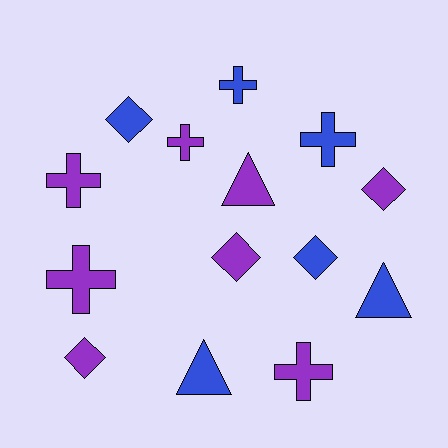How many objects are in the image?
There are 14 objects.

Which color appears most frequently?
Purple, with 8 objects.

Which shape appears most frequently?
Cross, with 6 objects.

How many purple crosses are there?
There are 4 purple crosses.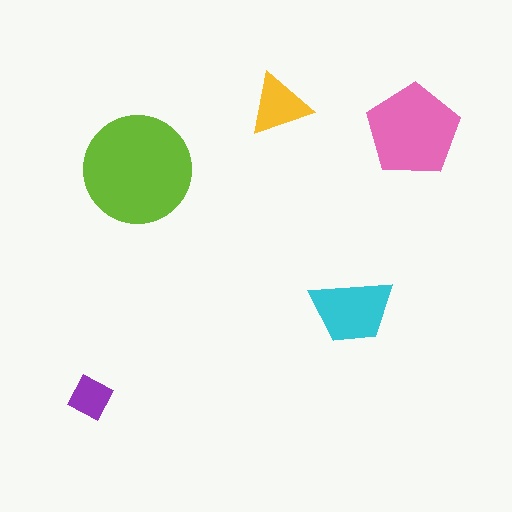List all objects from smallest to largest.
The purple diamond, the yellow triangle, the cyan trapezoid, the pink pentagon, the lime circle.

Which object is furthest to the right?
The pink pentagon is rightmost.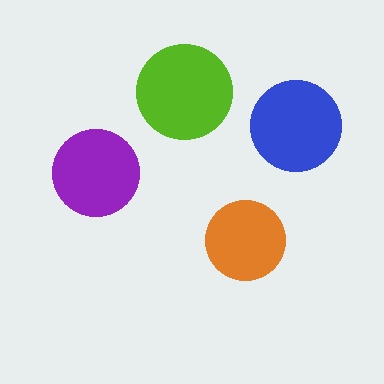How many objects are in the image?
There are 4 objects in the image.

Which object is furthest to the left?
The purple circle is leftmost.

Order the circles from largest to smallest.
the lime one, the blue one, the purple one, the orange one.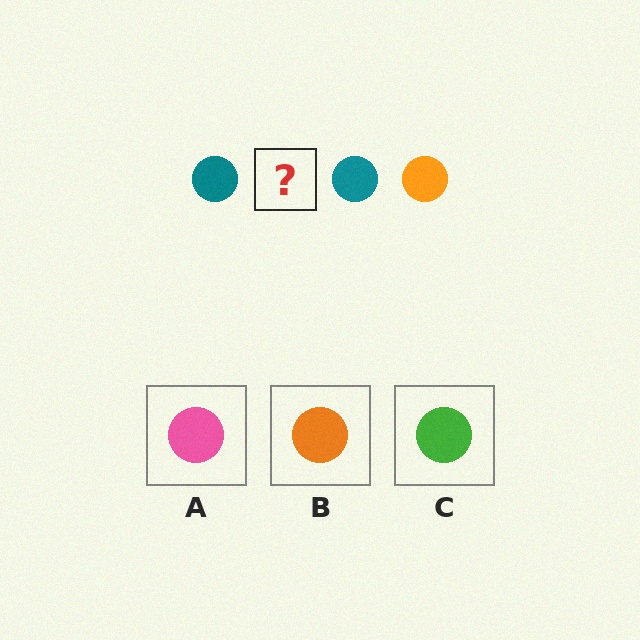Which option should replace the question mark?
Option B.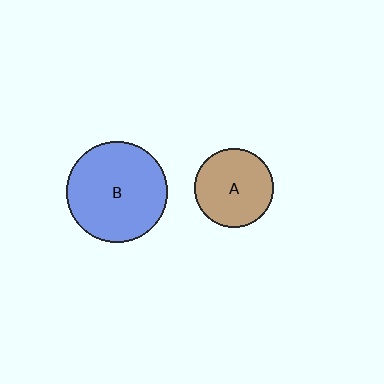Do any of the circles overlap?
No, none of the circles overlap.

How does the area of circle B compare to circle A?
Approximately 1.7 times.